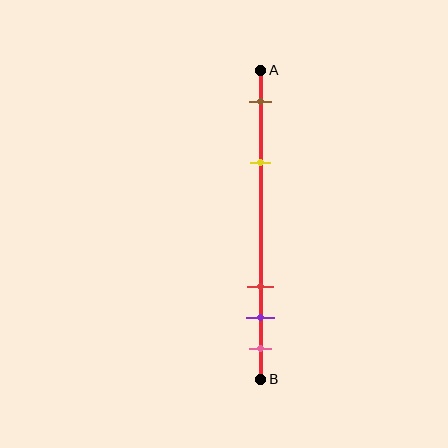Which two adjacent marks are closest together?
The purple and pink marks are the closest adjacent pair.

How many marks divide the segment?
There are 5 marks dividing the segment.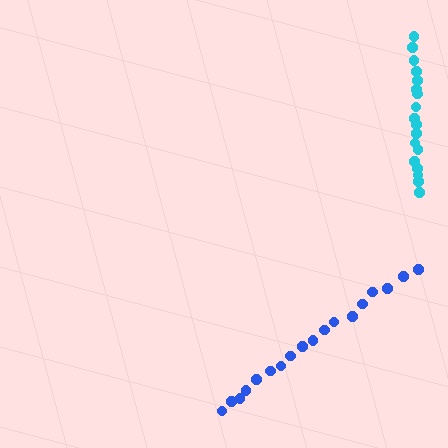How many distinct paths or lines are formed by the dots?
There are 2 distinct paths.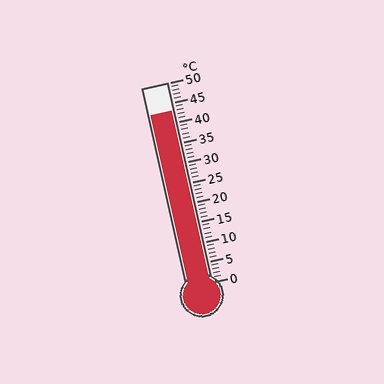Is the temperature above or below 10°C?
The temperature is above 10°C.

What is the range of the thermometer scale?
The thermometer scale ranges from 0°C to 50°C.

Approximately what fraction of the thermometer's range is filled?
The thermometer is filled to approximately 85% of its range.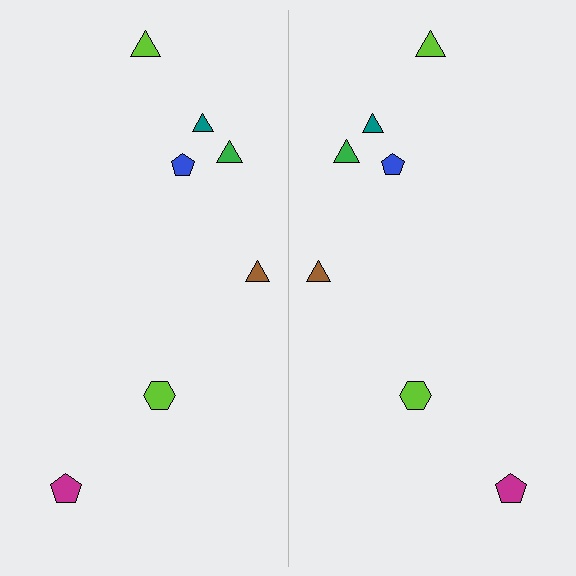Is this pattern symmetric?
Yes, this pattern has bilateral (reflection) symmetry.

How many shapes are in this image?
There are 14 shapes in this image.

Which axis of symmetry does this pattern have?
The pattern has a vertical axis of symmetry running through the center of the image.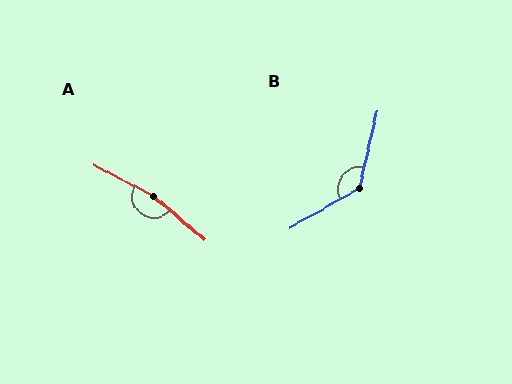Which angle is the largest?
A, at approximately 168 degrees.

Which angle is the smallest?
B, at approximately 132 degrees.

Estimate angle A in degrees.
Approximately 168 degrees.